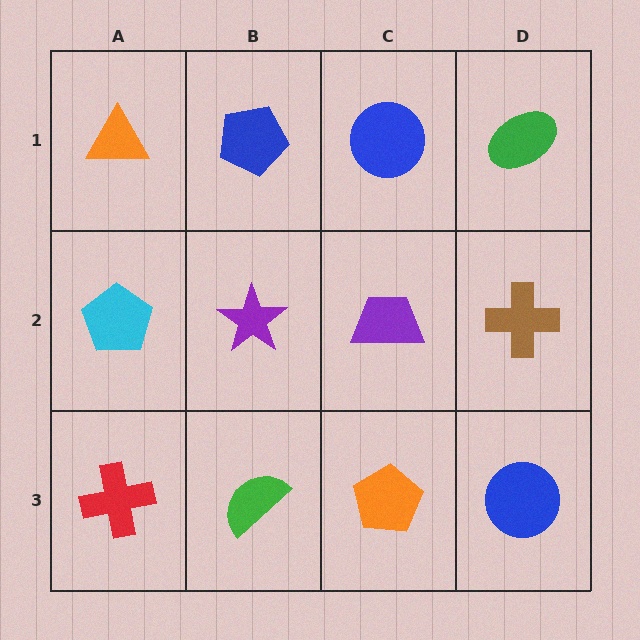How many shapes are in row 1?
4 shapes.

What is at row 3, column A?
A red cross.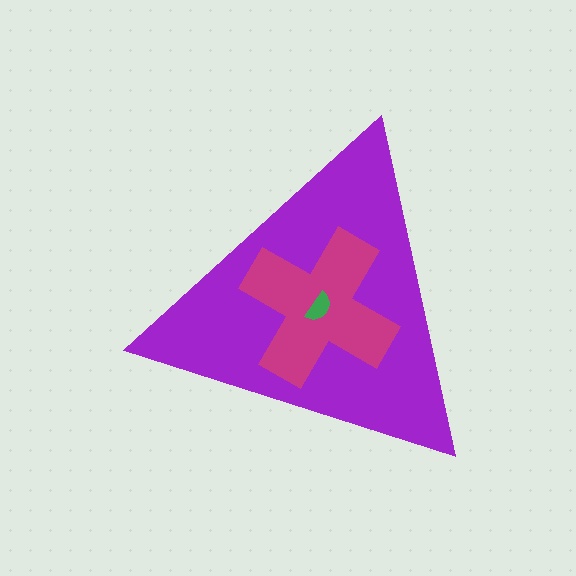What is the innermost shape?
The green semicircle.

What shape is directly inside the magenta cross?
The green semicircle.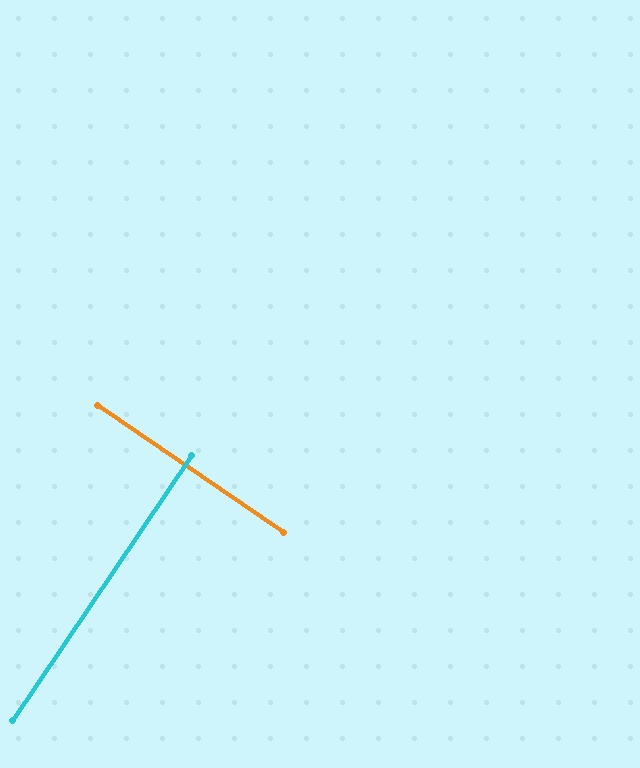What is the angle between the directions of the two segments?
Approximately 90 degrees.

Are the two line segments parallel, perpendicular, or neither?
Perpendicular — they meet at approximately 90°.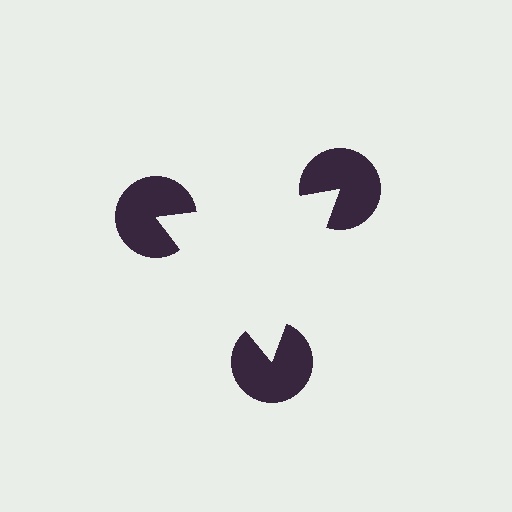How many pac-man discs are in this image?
There are 3 — one at each vertex of the illusory triangle.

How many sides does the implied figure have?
3 sides.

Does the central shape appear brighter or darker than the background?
It typically appears slightly brighter than the background, even though no actual brightness change is drawn.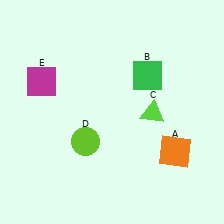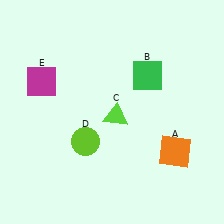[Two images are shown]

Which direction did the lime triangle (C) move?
The lime triangle (C) moved left.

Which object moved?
The lime triangle (C) moved left.